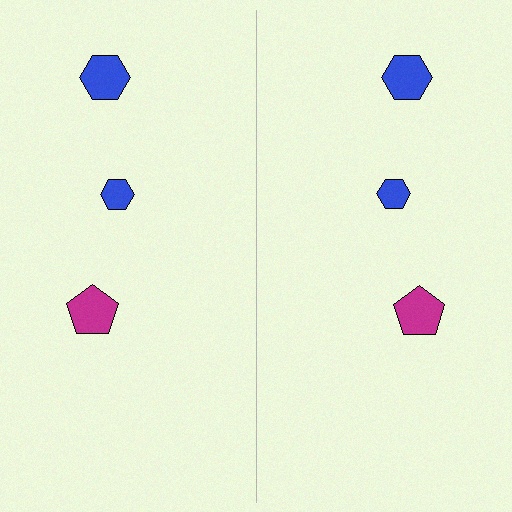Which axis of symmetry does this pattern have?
The pattern has a vertical axis of symmetry running through the center of the image.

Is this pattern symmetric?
Yes, this pattern has bilateral (reflection) symmetry.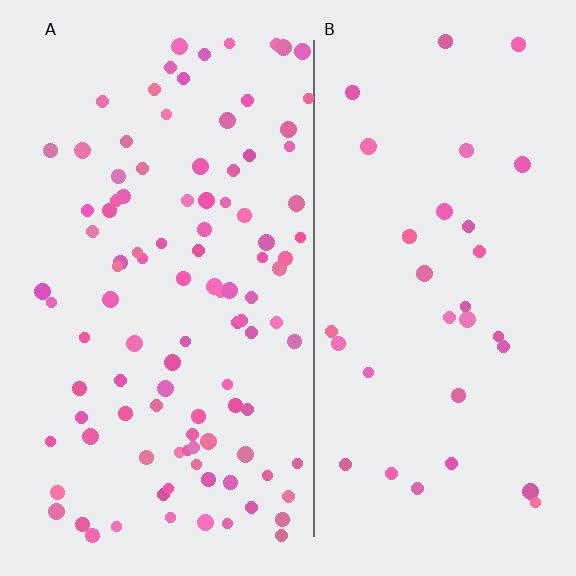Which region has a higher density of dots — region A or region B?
A (the left).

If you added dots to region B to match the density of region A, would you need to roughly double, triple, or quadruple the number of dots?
Approximately triple.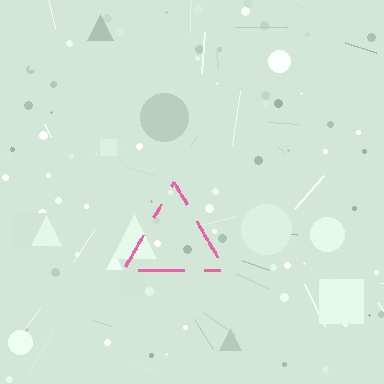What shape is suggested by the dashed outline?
The dashed outline suggests a triangle.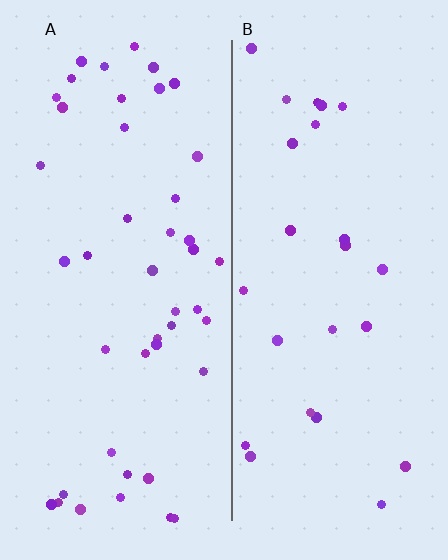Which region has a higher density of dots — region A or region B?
A (the left).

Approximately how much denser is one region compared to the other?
Approximately 1.8× — region A over region B.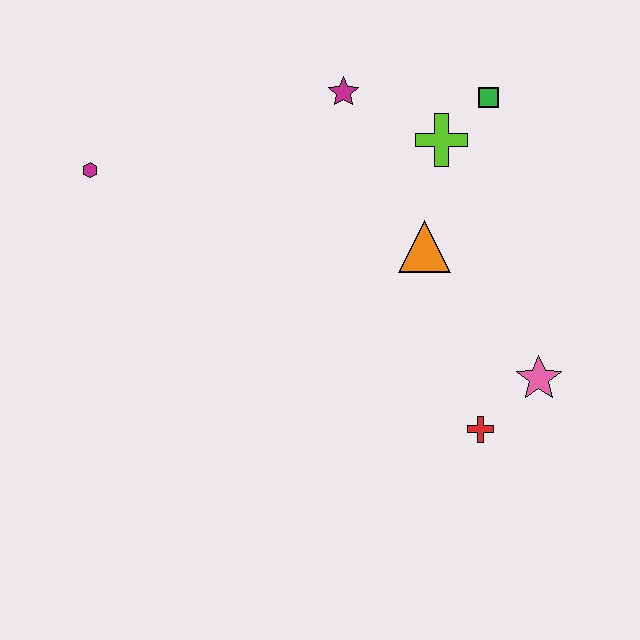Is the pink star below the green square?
Yes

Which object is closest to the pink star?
The red cross is closest to the pink star.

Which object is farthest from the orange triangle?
The magenta hexagon is farthest from the orange triangle.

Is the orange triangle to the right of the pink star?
No